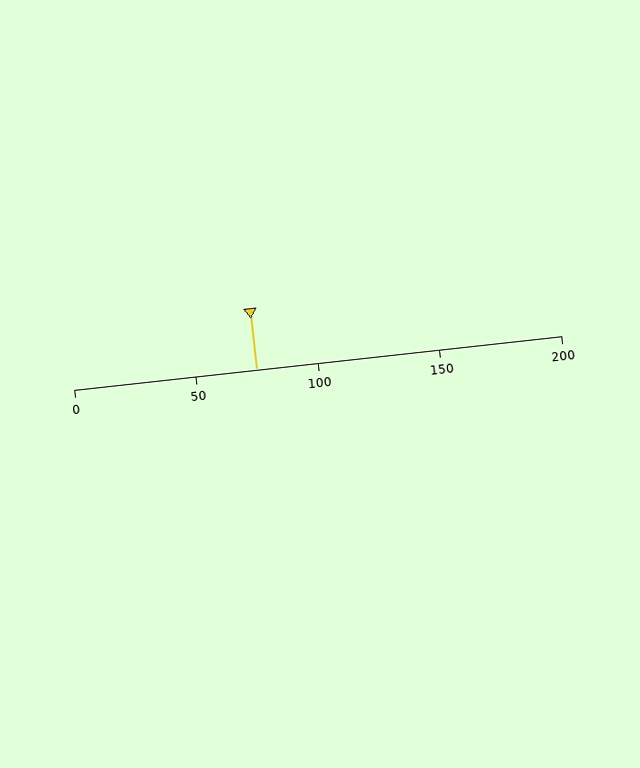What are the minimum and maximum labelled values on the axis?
The axis runs from 0 to 200.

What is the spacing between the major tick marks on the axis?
The major ticks are spaced 50 apart.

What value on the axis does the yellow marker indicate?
The marker indicates approximately 75.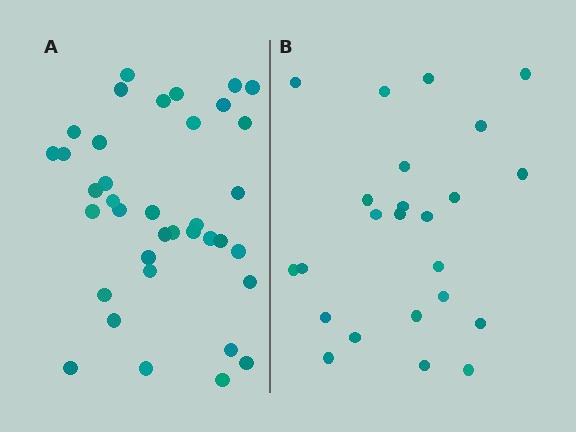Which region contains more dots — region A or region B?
Region A (the left region) has more dots.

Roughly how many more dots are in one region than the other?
Region A has approximately 15 more dots than region B.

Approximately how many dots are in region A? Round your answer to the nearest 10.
About 40 dots. (The exact count is 37, which rounds to 40.)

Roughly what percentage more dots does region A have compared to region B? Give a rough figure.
About 55% more.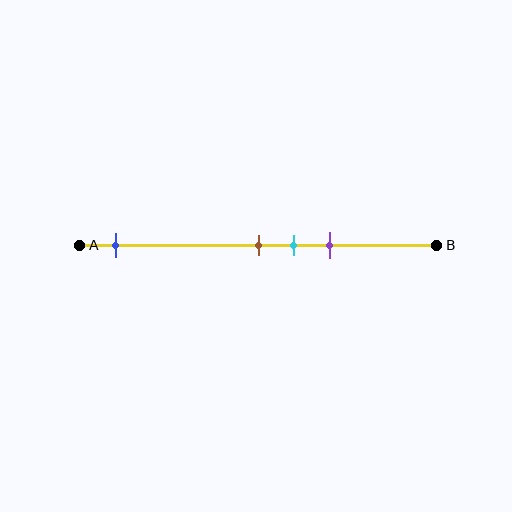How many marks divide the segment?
There are 4 marks dividing the segment.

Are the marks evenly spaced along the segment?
No, the marks are not evenly spaced.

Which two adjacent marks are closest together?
The brown and cyan marks are the closest adjacent pair.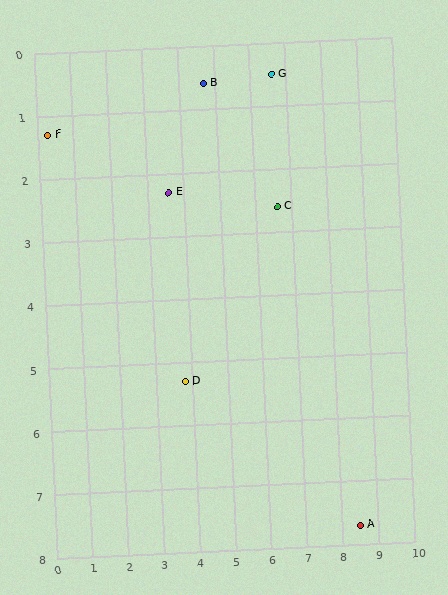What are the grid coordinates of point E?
Point E is at approximately (3.6, 2.3).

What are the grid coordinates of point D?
Point D is at approximately (3.8, 5.3).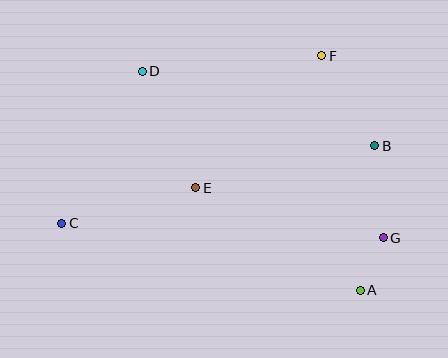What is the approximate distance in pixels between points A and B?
The distance between A and B is approximately 145 pixels.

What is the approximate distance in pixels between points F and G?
The distance between F and G is approximately 192 pixels.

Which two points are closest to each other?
Points A and G are closest to each other.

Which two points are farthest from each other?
Points B and C are farthest from each other.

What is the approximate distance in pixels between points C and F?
The distance between C and F is approximately 309 pixels.